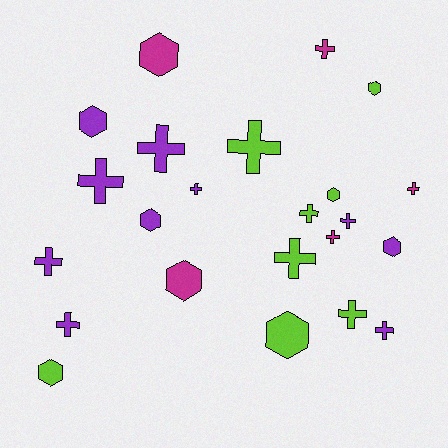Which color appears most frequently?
Purple, with 10 objects.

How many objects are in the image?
There are 23 objects.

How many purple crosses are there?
There are 7 purple crosses.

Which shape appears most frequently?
Cross, with 14 objects.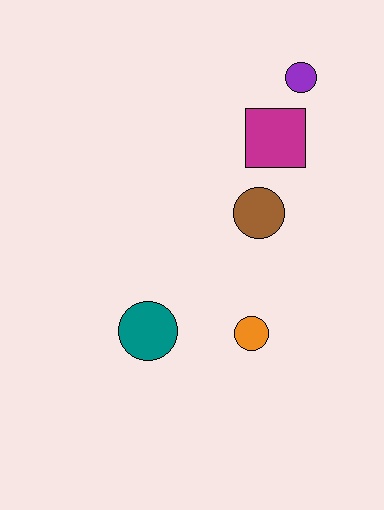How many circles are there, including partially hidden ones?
There are 4 circles.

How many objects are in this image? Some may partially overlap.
There are 5 objects.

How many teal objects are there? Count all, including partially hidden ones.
There is 1 teal object.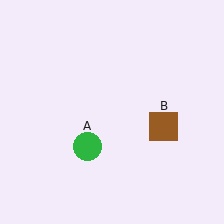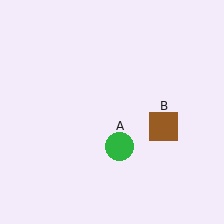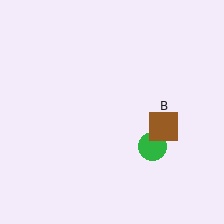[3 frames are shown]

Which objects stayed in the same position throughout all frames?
Brown square (object B) remained stationary.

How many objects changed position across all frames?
1 object changed position: green circle (object A).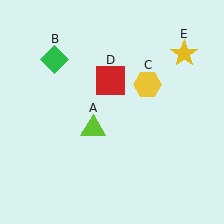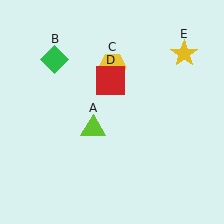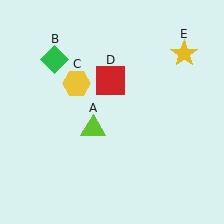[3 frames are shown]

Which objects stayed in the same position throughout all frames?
Lime triangle (object A) and green diamond (object B) and red square (object D) and yellow star (object E) remained stationary.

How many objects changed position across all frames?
1 object changed position: yellow hexagon (object C).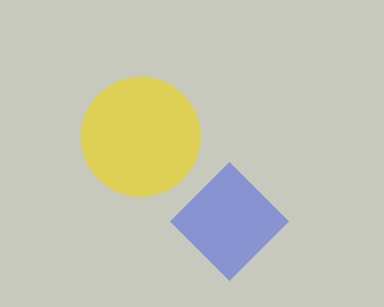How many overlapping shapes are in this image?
There are 2 overlapping shapes in the image.